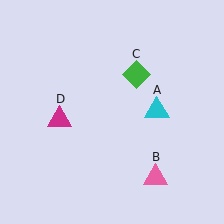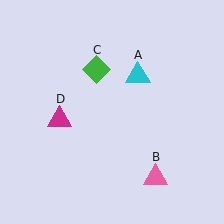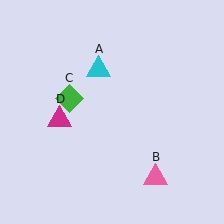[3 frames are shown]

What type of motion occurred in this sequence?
The cyan triangle (object A), green diamond (object C) rotated counterclockwise around the center of the scene.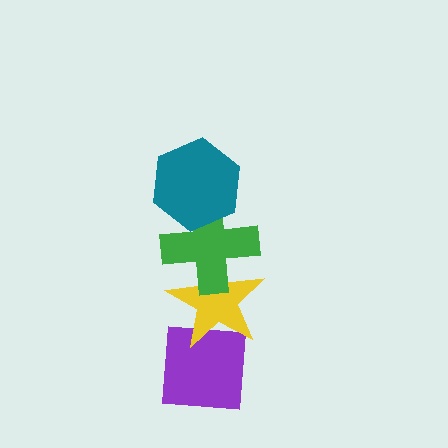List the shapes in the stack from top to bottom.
From top to bottom: the teal hexagon, the green cross, the yellow star, the purple square.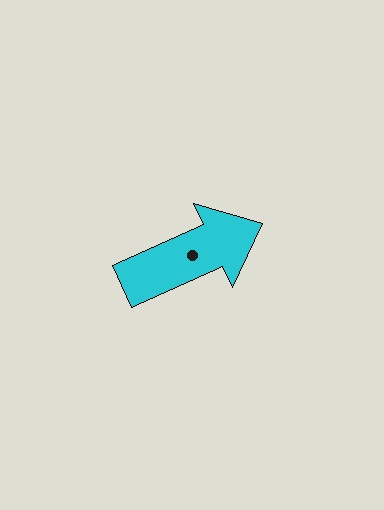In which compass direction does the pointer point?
Northeast.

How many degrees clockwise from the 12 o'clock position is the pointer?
Approximately 66 degrees.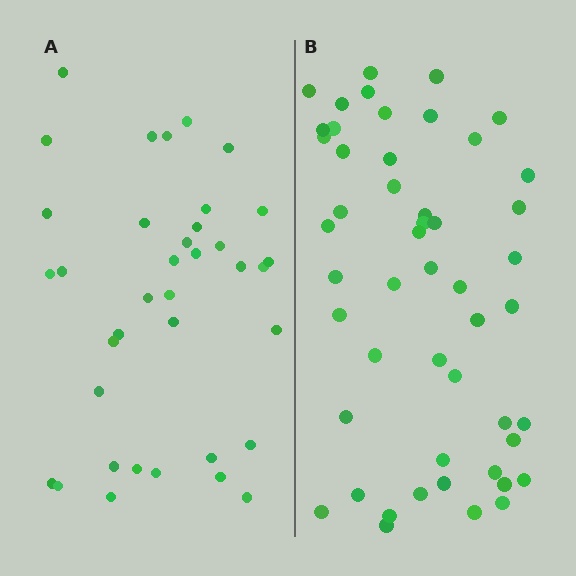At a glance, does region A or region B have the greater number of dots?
Region B (the right region) has more dots.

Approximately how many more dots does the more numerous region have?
Region B has approximately 15 more dots than region A.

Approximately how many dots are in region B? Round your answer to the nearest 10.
About 50 dots.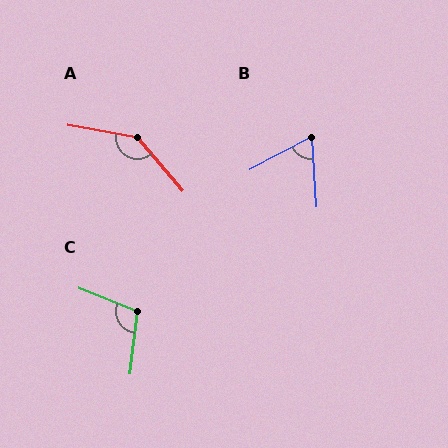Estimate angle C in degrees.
Approximately 106 degrees.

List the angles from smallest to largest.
B (66°), C (106°), A (140°).